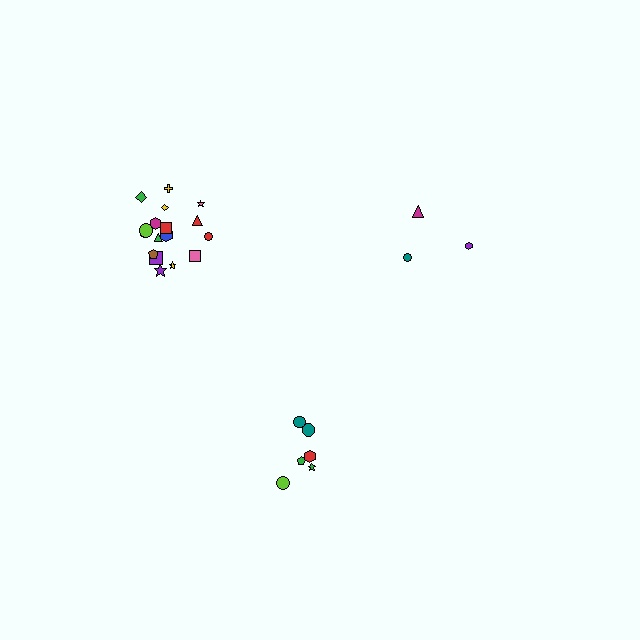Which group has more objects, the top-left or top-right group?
The top-left group.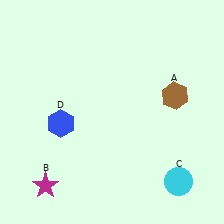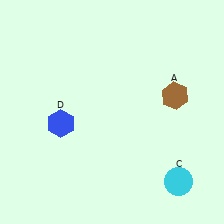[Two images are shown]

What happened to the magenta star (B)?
The magenta star (B) was removed in Image 2. It was in the bottom-left area of Image 1.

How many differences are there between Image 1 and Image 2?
There is 1 difference between the two images.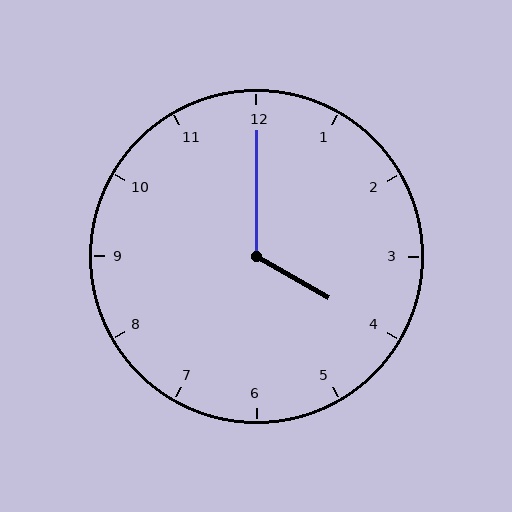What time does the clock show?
4:00.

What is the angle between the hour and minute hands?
Approximately 120 degrees.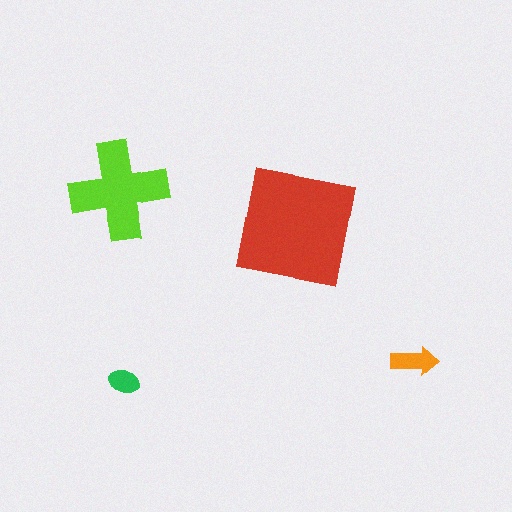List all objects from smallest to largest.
The green ellipse, the orange arrow, the lime cross, the red square.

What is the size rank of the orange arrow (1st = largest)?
3rd.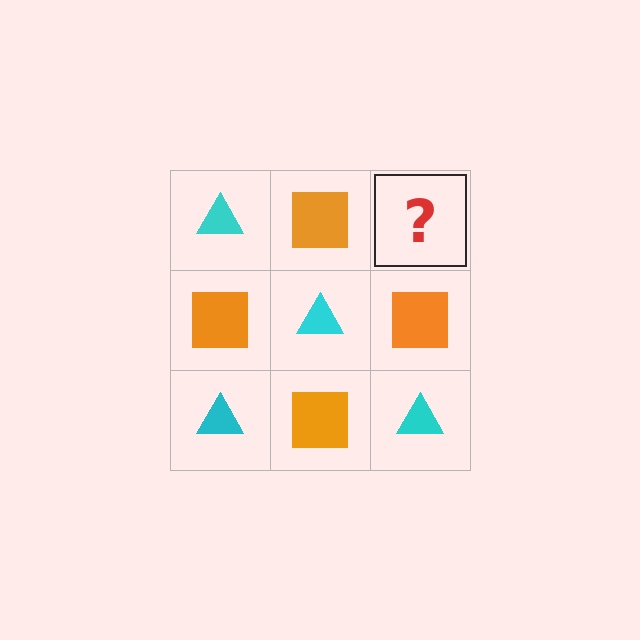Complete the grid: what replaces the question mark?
The question mark should be replaced with a cyan triangle.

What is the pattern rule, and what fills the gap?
The rule is that it alternates cyan triangle and orange square in a checkerboard pattern. The gap should be filled with a cyan triangle.